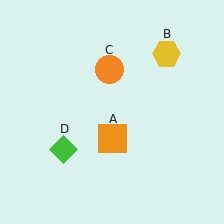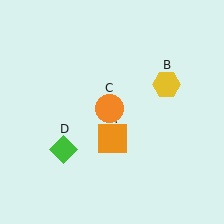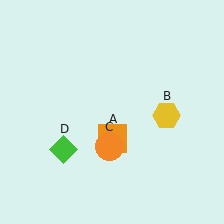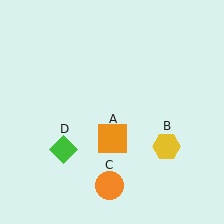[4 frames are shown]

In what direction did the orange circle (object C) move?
The orange circle (object C) moved down.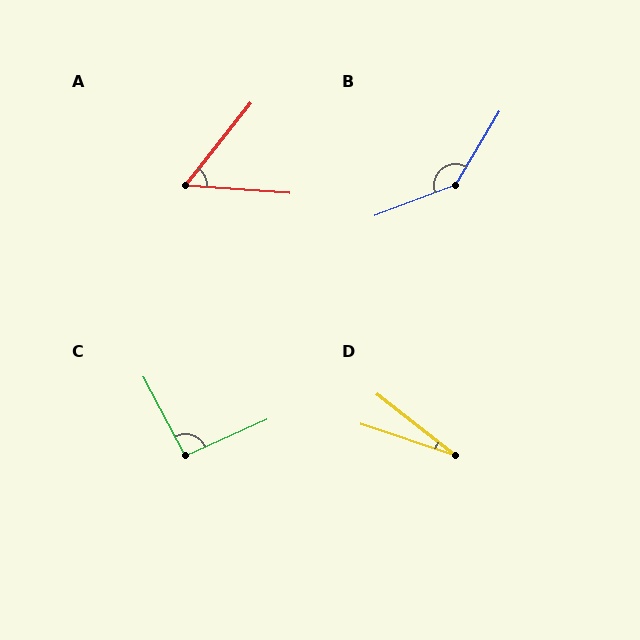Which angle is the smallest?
D, at approximately 20 degrees.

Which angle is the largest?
B, at approximately 142 degrees.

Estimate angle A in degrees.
Approximately 55 degrees.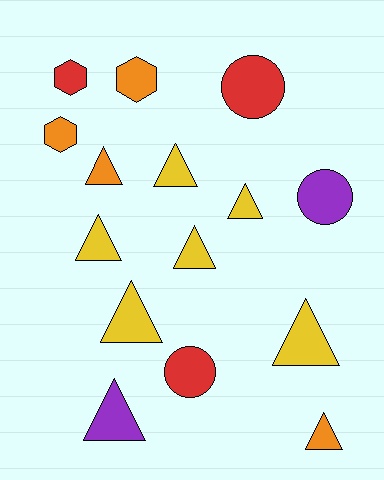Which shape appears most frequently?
Triangle, with 9 objects.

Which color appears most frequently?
Yellow, with 6 objects.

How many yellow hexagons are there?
There are no yellow hexagons.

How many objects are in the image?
There are 15 objects.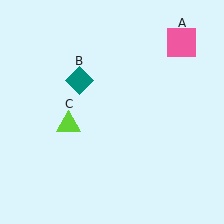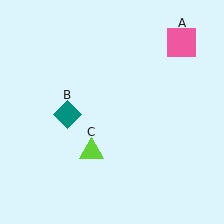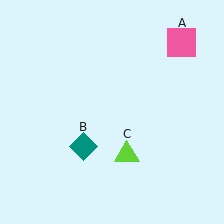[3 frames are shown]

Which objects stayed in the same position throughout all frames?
Pink square (object A) remained stationary.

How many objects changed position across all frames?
2 objects changed position: teal diamond (object B), lime triangle (object C).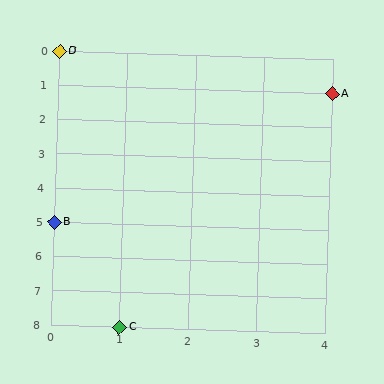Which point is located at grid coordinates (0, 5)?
Point B is at (0, 5).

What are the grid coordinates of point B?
Point B is at grid coordinates (0, 5).